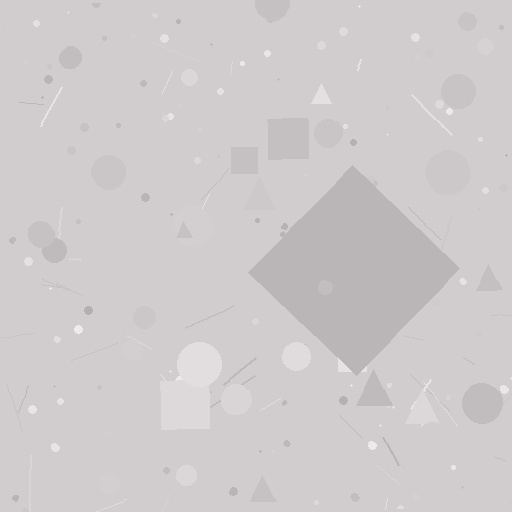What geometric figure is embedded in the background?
A diamond is embedded in the background.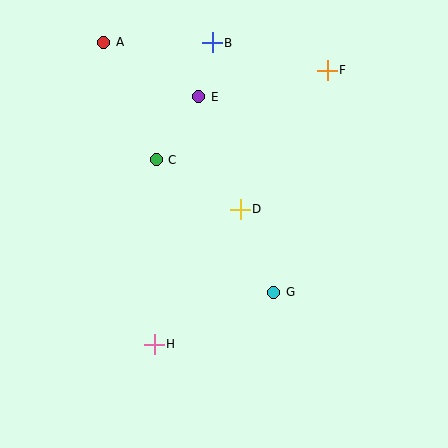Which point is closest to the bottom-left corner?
Point H is closest to the bottom-left corner.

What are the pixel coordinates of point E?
Point E is at (199, 97).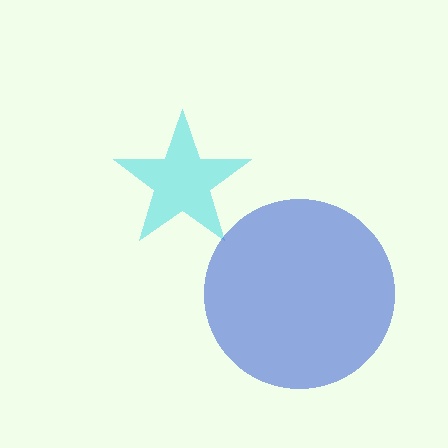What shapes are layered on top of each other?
The layered shapes are: a cyan star, a blue circle.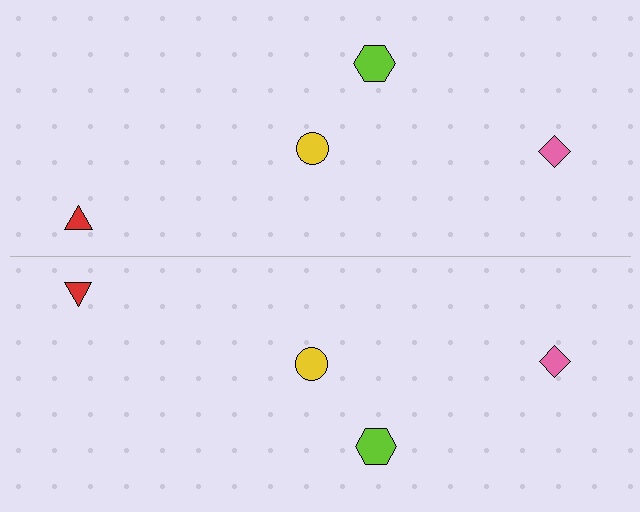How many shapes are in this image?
There are 8 shapes in this image.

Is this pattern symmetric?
Yes, this pattern has bilateral (reflection) symmetry.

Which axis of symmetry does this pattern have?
The pattern has a horizontal axis of symmetry running through the center of the image.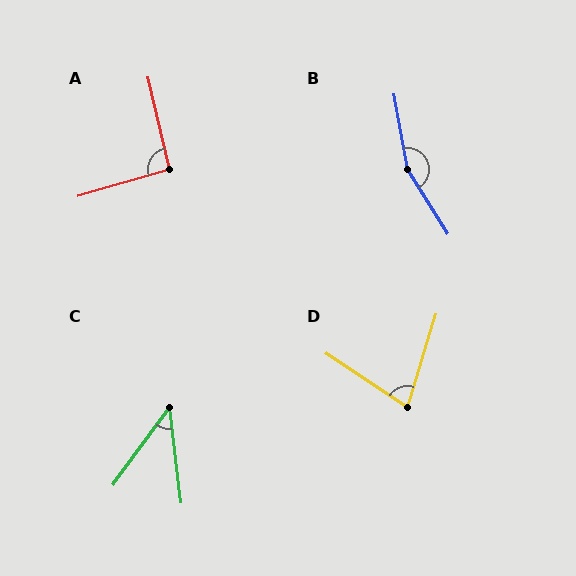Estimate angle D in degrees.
Approximately 73 degrees.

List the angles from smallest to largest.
C (43°), D (73°), A (93°), B (158°).